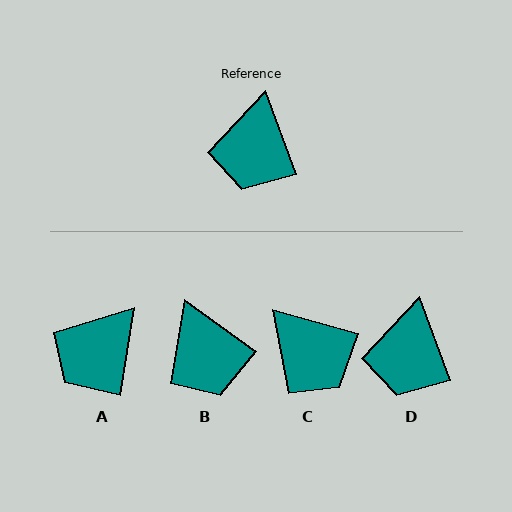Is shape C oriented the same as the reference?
No, it is off by about 54 degrees.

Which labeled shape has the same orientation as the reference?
D.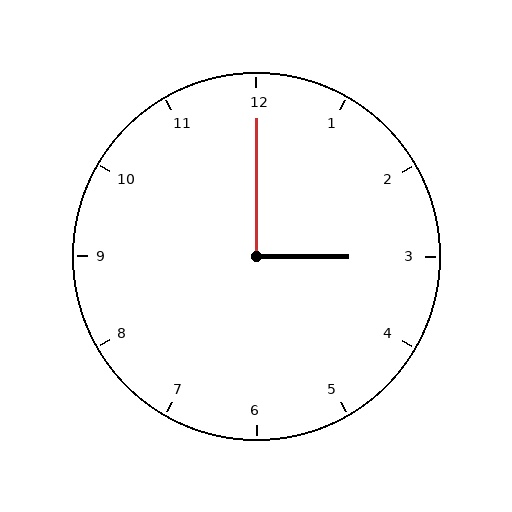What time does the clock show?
3:00.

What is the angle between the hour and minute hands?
Approximately 90 degrees.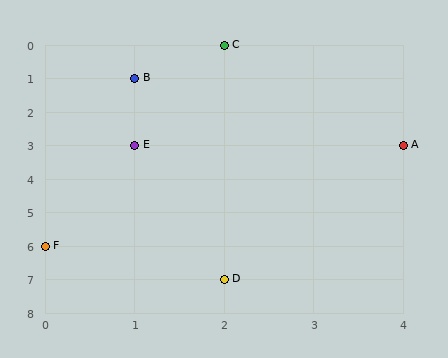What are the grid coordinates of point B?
Point B is at grid coordinates (1, 1).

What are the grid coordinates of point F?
Point F is at grid coordinates (0, 6).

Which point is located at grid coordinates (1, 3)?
Point E is at (1, 3).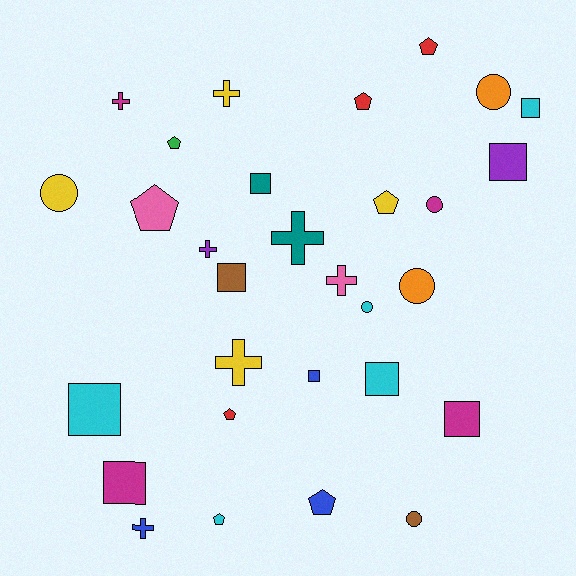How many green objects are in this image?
There is 1 green object.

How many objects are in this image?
There are 30 objects.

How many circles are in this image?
There are 6 circles.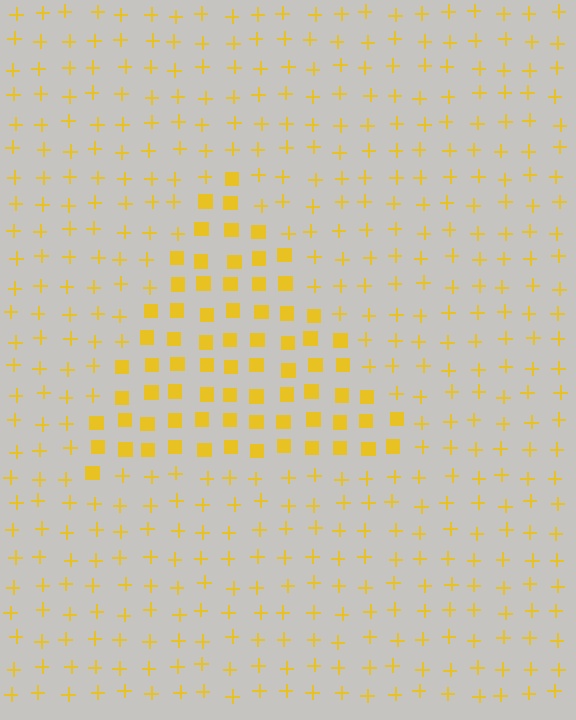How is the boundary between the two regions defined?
The boundary is defined by a change in element shape: squares inside vs. plus signs outside. All elements share the same color and spacing.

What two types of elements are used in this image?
The image uses squares inside the triangle region and plus signs outside it.